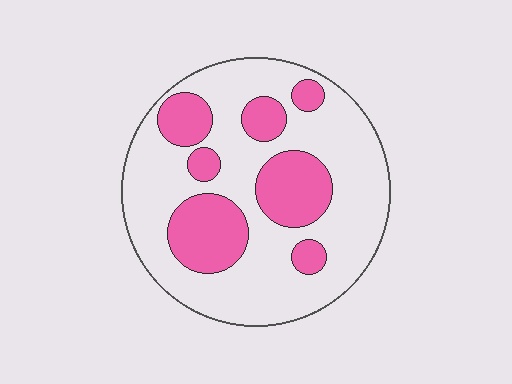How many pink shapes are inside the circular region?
7.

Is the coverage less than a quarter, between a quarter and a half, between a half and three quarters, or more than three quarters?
Between a quarter and a half.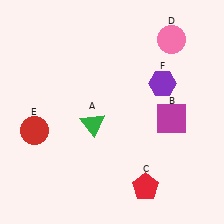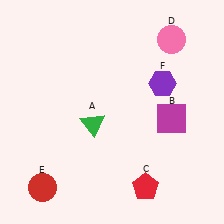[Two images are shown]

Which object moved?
The red circle (E) moved down.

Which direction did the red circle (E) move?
The red circle (E) moved down.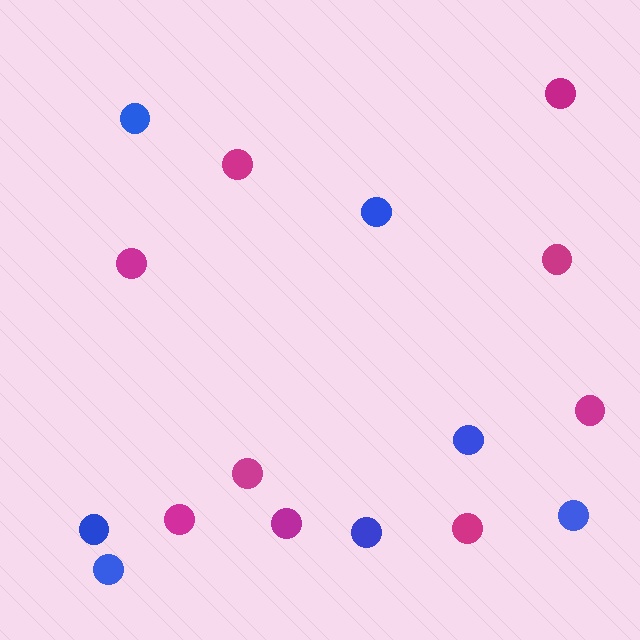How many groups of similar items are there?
There are 2 groups: one group of blue circles (7) and one group of magenta circles (9).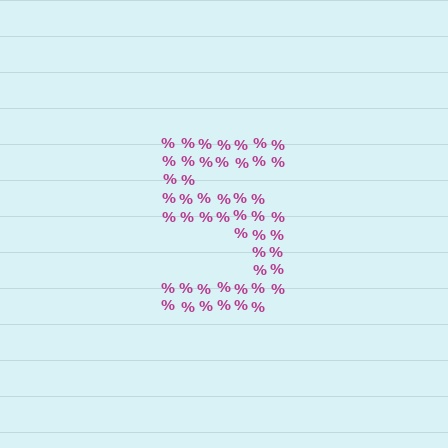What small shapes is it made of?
It is made of small percent signs.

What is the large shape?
The large shape is the digit 5.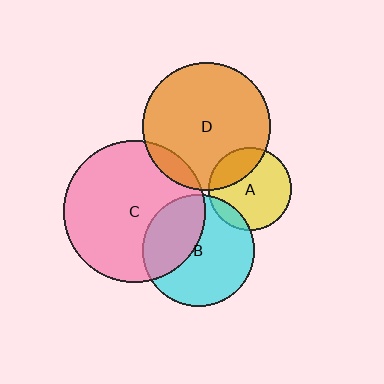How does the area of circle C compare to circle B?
Approximately 1.6 times.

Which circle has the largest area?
Circle C (pink).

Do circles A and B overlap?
Yes.